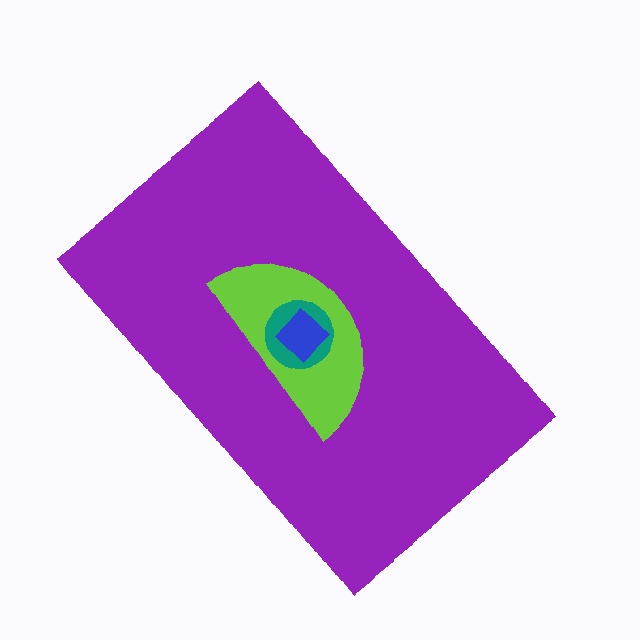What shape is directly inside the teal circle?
The blue diamond.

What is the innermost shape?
The blue diamond.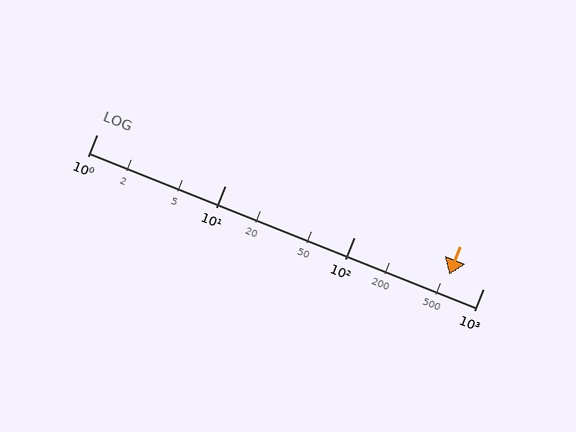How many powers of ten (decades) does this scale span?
The scale spans 3 decades, from 1 to 1000.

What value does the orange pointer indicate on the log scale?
The pointer indicates approximately 550.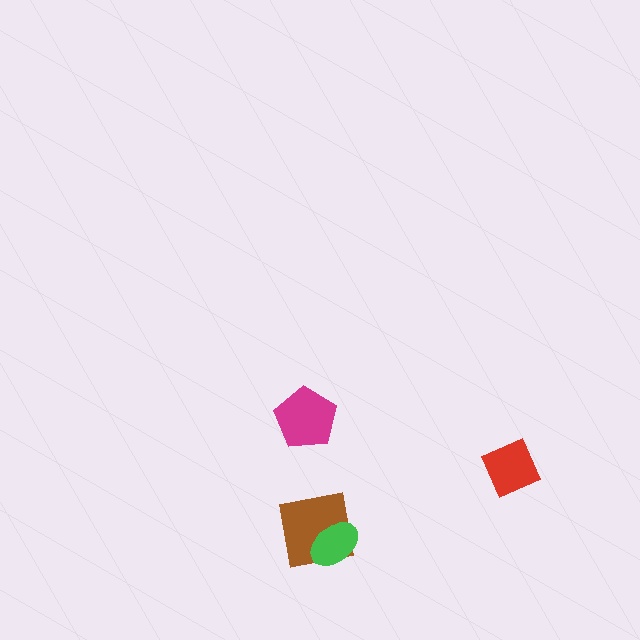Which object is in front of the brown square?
The green ellipse is in front of the brown square.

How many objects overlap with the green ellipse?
1 object overlaps with the green ellipse.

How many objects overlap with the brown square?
1 object overlaps with the brown square.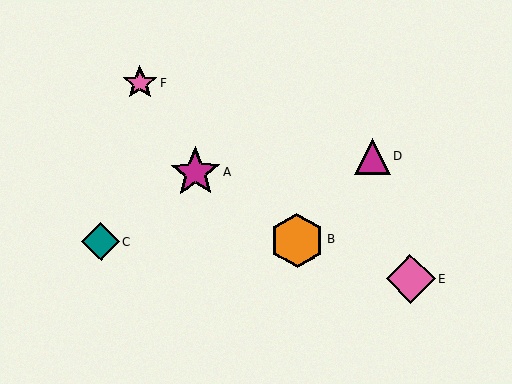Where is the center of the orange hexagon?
The center of the orange hexagon is at (297, 240).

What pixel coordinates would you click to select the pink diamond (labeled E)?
Click at (410, 279) to select the pink diamond E.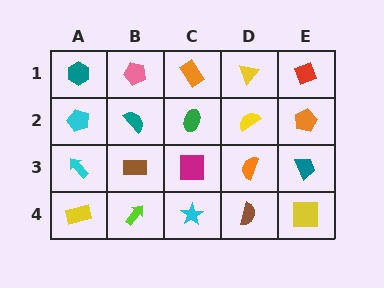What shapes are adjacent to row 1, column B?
A teal semicircle (row 2, column B), a teal hexagon (row 1, column A), an orange rectangle (row 1, column C).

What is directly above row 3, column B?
A teal semicircle.